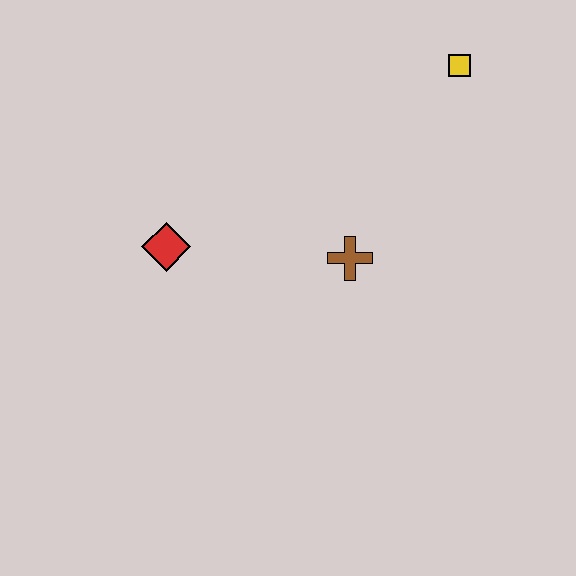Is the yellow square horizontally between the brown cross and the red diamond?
No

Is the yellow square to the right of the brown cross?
Yes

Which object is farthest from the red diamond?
The yellow square is farthest from the red diamond.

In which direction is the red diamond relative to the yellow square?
The red diamond is to the left of the yellow square.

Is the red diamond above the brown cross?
Yes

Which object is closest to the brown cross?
The red diamond is closest to the brown cross.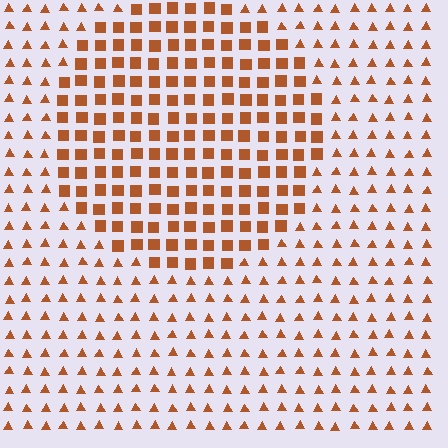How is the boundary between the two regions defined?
The boundary is defined by a change in element shape: squares inside vs. triangles outside. All elements share the same color and spacing.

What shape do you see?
I see a circle.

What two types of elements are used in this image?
The image uses squares inside the circle region and triangles outside it.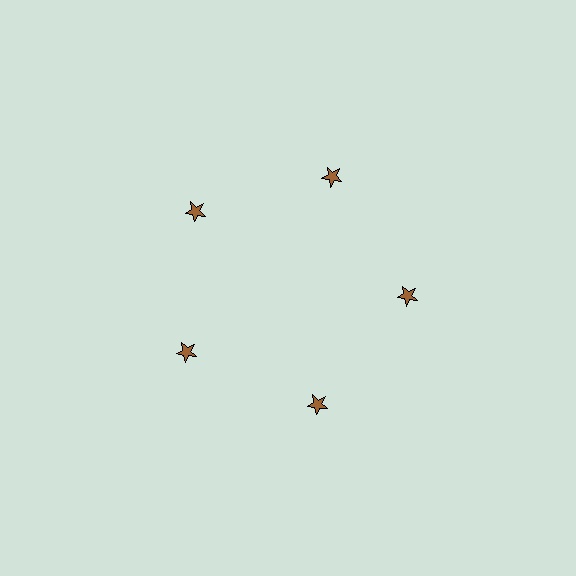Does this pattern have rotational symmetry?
Yes, this pattern has 5-fold rotational symmetry. It looks the same after rotating 72 degrees around the center.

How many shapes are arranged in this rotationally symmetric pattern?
There are 5 shapes, arranged in 5 groups of 1.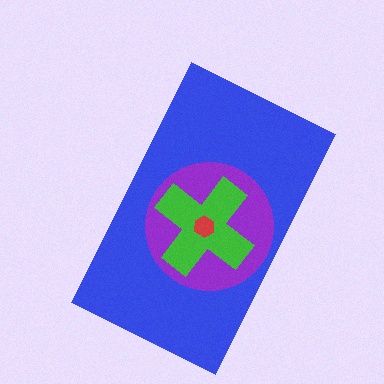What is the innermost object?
The red hexagon.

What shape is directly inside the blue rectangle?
The purple circle.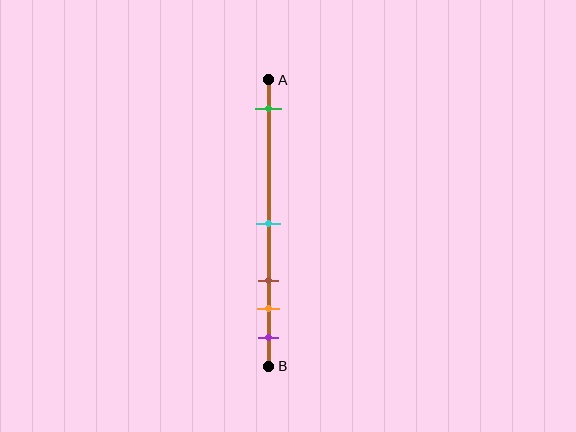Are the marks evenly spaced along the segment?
No, the marks are not evenly spaced.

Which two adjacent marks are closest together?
The orange and purple marks are the closest adjacent pair.